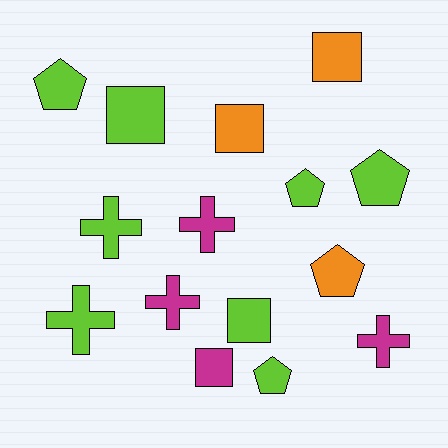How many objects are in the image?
There are 15 objects.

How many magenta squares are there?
There is 1 magenta square.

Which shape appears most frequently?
Cross, with 5 objects.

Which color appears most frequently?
Lime, with 8 objects.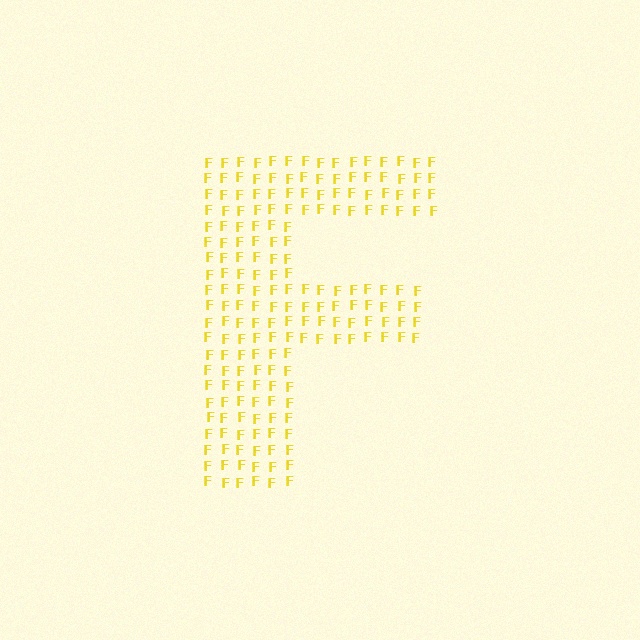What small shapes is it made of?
It is made of small letter F's.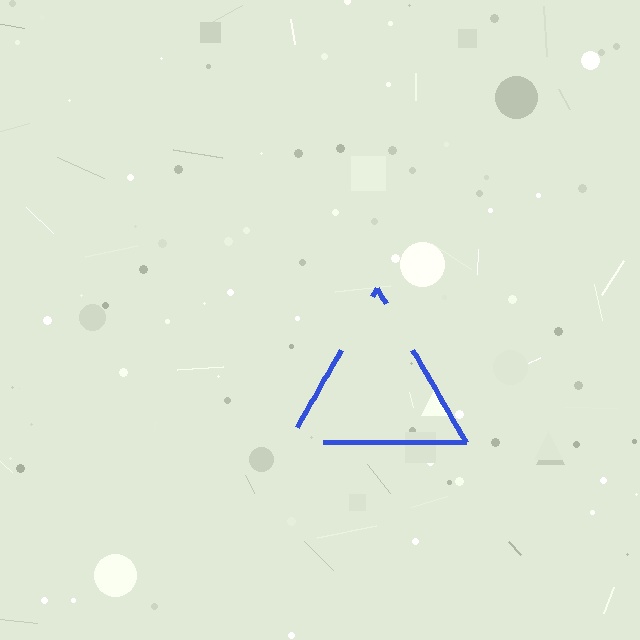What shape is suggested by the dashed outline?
The dashed outline suggests a triangle.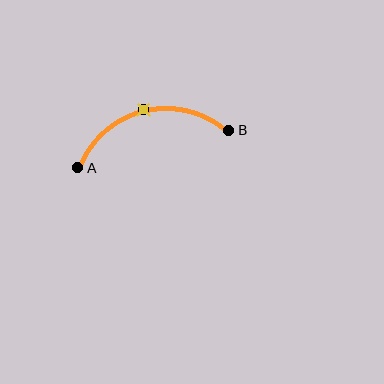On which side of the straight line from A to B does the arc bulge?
The arc bulges above the straight line connecting A and B.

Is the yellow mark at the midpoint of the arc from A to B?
Yes. The yellow mark lies on the arc at equal arc-length from both A and B — it is the arc midpoint.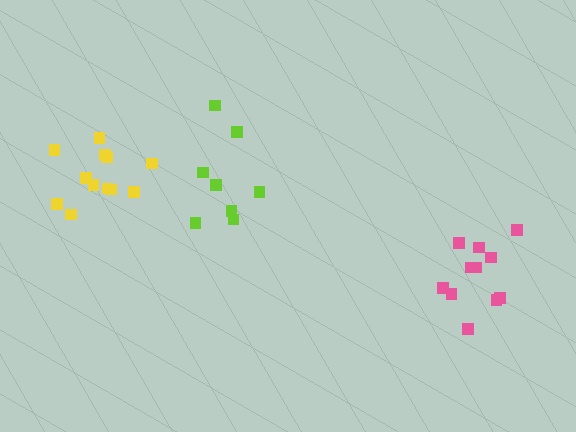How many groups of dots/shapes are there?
There are 3 groups.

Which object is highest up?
The yellow cluster is topmost.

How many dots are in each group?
Group 1: 8 dots, Group 2: 11 dots, Group 3: 12 dots (31 total).